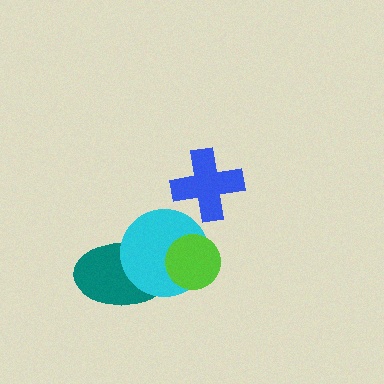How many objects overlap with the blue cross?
0 objects overlap with the blue cross.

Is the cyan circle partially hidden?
Yes, it is partially covered by another shape.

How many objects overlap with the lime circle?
1 object overlaps with the lime circle.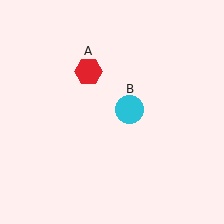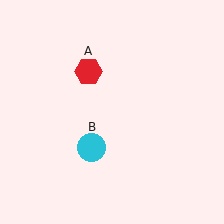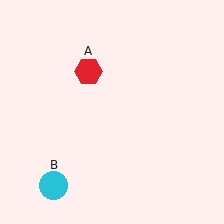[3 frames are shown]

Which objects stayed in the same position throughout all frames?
Red hexagon (object A) remained stationary.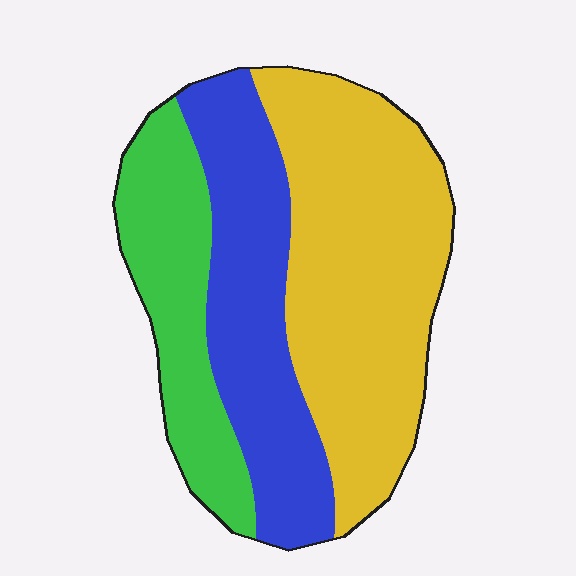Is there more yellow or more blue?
Yellow.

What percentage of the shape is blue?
Blue covers roughly 30% of the shape.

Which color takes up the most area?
Yellow, at roughly 45%.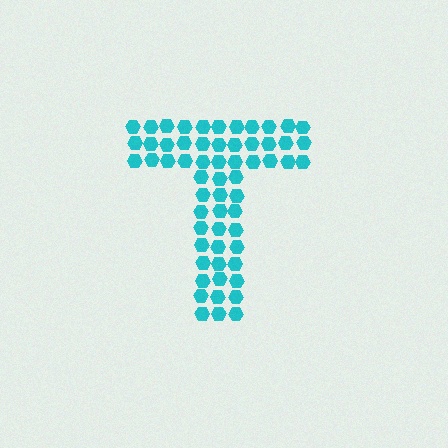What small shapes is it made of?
It is made of small hexagons.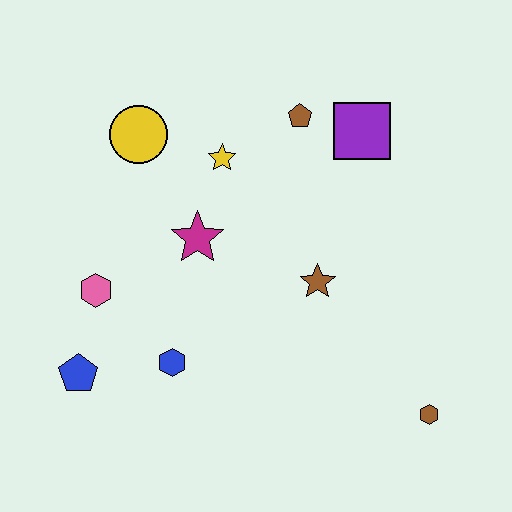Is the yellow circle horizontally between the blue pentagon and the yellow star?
Yes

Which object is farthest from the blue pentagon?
The purple square is farthest from the blue pentagon.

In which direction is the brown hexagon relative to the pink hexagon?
The brown hexagon is to the right of the pink hexagon.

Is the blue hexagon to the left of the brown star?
Yes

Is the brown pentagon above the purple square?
Yes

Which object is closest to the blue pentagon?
The pink hexagon is closest to the blue pentagon.